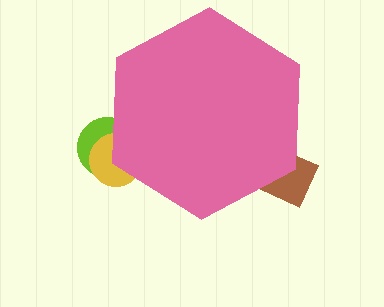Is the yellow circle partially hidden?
Yes, the yellow circle is partially hidden behind the pink hexagon.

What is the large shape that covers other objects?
A pink hexagon.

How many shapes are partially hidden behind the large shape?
3 shapes are partially hidden.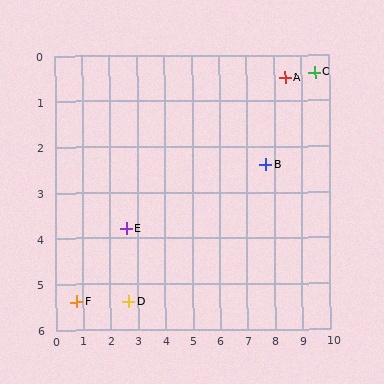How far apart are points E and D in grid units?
Points E and D are about 1.6 grid units apart.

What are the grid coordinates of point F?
Point F is at approximately (0.8, 5.4).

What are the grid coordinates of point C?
Point C is at approximately (9.5, 0.4).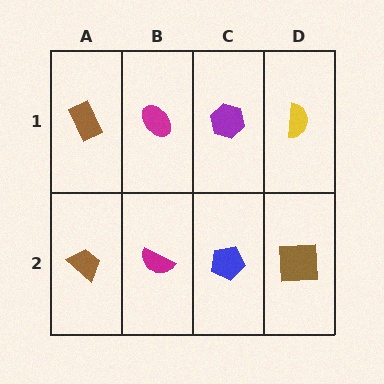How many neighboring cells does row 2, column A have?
2.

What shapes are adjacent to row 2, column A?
A brown rectangle (row 1, column A), a magenta semicircle (row 2, column B).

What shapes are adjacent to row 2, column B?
A magenta ellipse (row 1, column B), a brown trapezoid (row 2, column A), a blue pentagon (row 2, column C).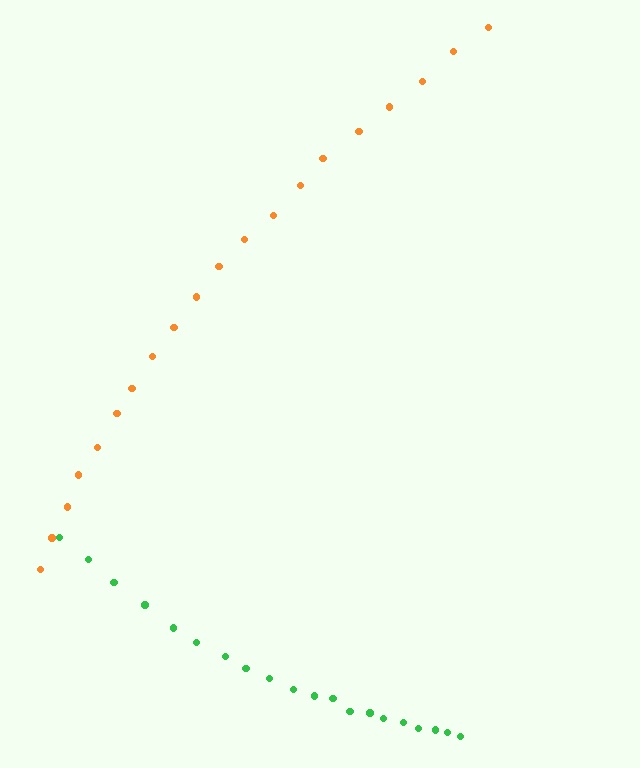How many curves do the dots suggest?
There are 2 distinct paths.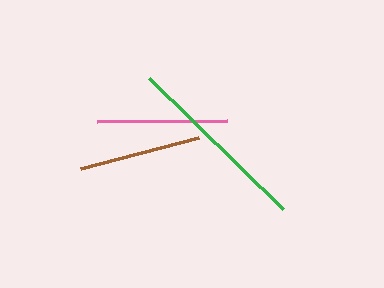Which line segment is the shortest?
The brown line is the shortest at approximately 122 pixels.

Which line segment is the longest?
The green line is the longest at approximately 187 pixels.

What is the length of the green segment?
The green segment is approximately 187 pixels long.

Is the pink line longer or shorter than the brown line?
The pink line is longer than the brown line.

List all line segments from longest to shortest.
From longest to shortest: green, pink, brown.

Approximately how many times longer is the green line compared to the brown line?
The green line is approximately 1.5 times the length of the brown line.